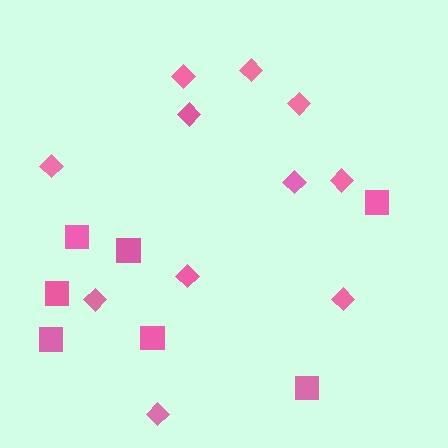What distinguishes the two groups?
There are 2 groups: one group of squares (7) and one group of diamonds (11).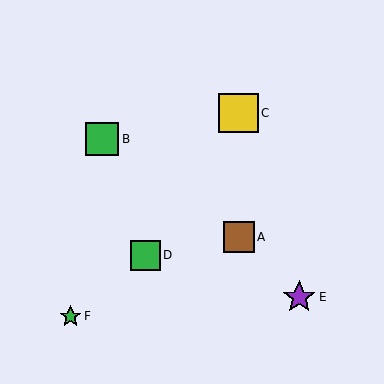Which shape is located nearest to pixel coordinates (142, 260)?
The green square (labeled D) at (146, 255) is nearest to that location.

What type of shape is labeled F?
Shape F is a green star.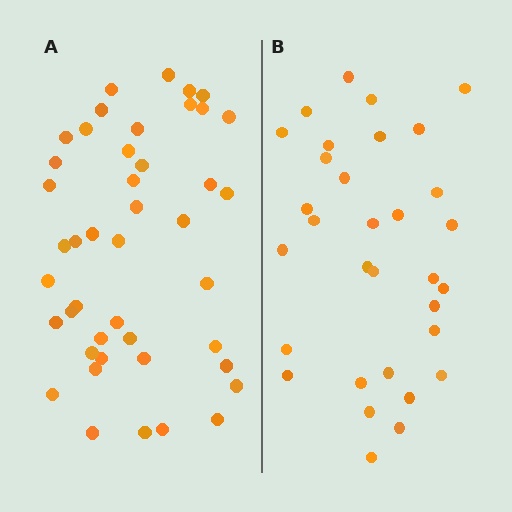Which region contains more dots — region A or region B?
Region A (the left region) has more dots.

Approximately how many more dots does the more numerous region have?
Region A has roughly 12 or so more dots than region B.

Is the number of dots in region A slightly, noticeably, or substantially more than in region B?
Region A has noticeably more, but not dramatically so. The ratio is roughly 1.4 to 1.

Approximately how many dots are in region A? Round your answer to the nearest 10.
About 40 dots. (The exact count is 44, which rounds to 40.)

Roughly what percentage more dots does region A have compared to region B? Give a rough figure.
About 40% more.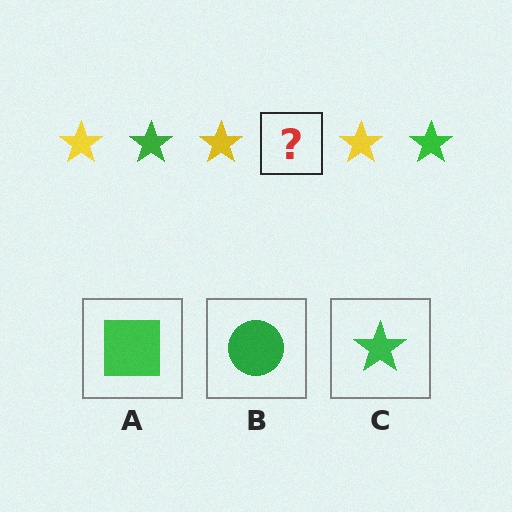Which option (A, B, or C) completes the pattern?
C.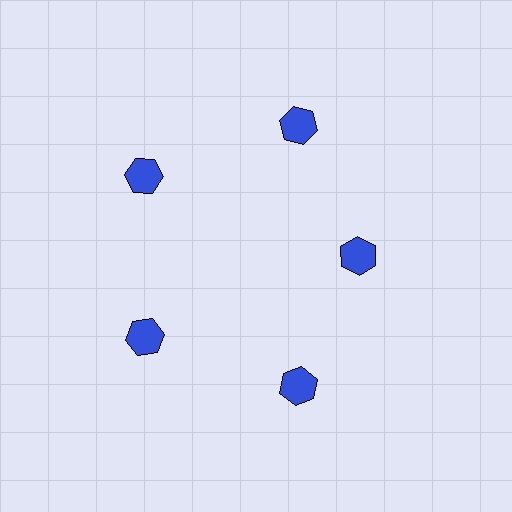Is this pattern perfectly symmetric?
No. The 5 blue hexagons are arranged in a ring, but one element near the 3 o'clock position is pulled inward toward the center, breaking the 5-fold rotational symmetry.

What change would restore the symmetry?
The symmetry would be restored by moving it outward, back onto the ring so that all 5 hexagons sit at equal angles and equal distance from the center.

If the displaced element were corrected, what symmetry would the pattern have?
It would have 5-fold rotational symmetry — the pattern would map onto itself every 72 degrees.